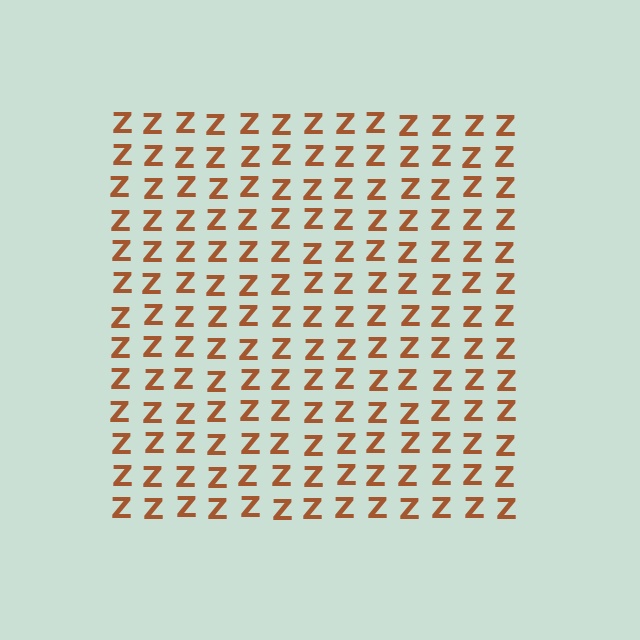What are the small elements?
The small elements are letter Z's.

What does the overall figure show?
The overall figure shows a square.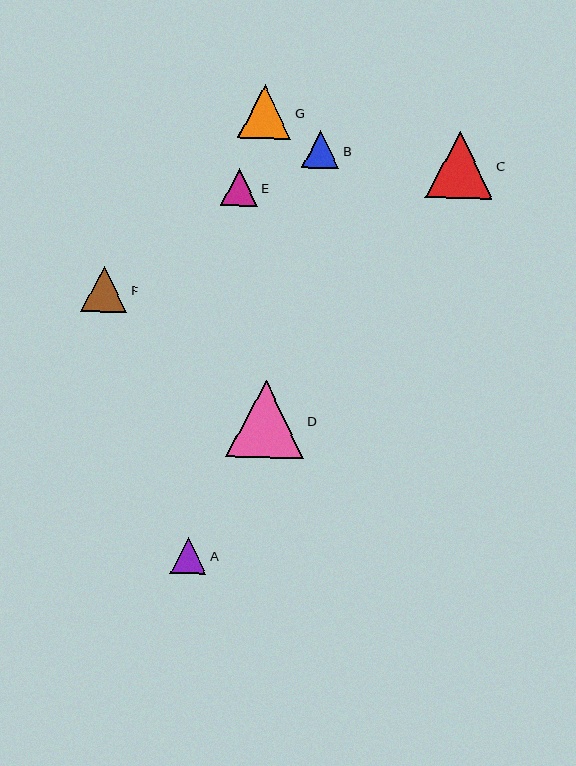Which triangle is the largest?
Triangle D is the largest with a size of approximately 77 pixels.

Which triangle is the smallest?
Triangle A is the smallest with a size of approximately 36 pixels.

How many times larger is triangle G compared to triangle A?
Triangle G is approximately 1.5 times the size of triangle A.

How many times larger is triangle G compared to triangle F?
Triangle G is approximately 1.2 times the size of triangle F.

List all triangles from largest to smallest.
From largest to smallest: D, C, G, F, B, E, A.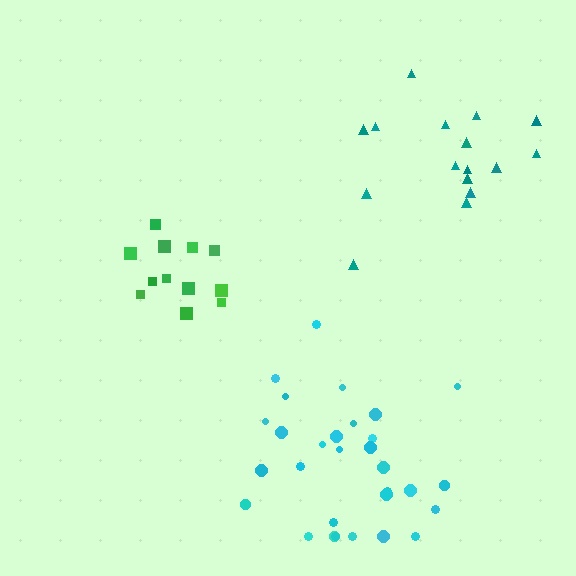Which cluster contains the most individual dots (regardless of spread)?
Cyan (30).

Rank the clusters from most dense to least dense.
green, cyan, teal.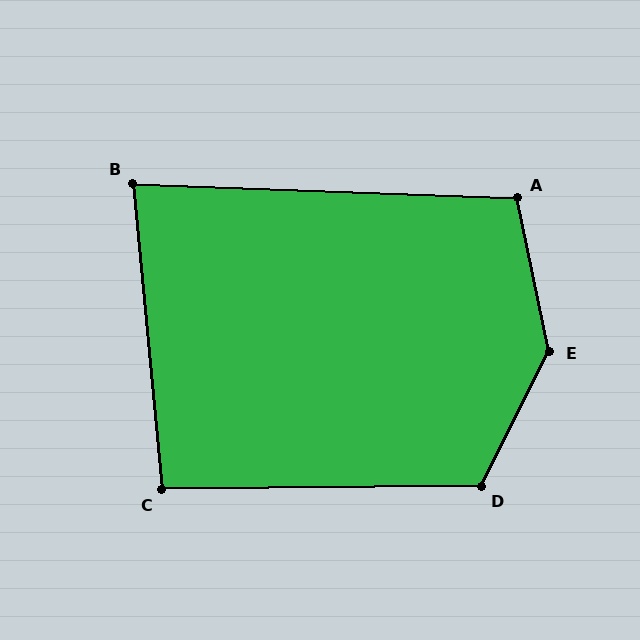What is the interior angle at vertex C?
Approximately 95 degrees (approximately right).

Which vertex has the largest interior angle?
E, at approximately 141 degrees.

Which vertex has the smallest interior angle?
B, at approximately 82 degrees.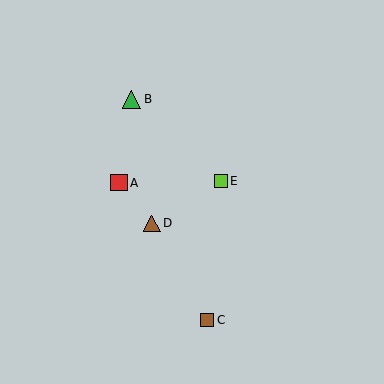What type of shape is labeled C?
Shape C is a brown square.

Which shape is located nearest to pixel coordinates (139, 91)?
The green triangle (labeled B) at (132, 99) is nearest to that location.